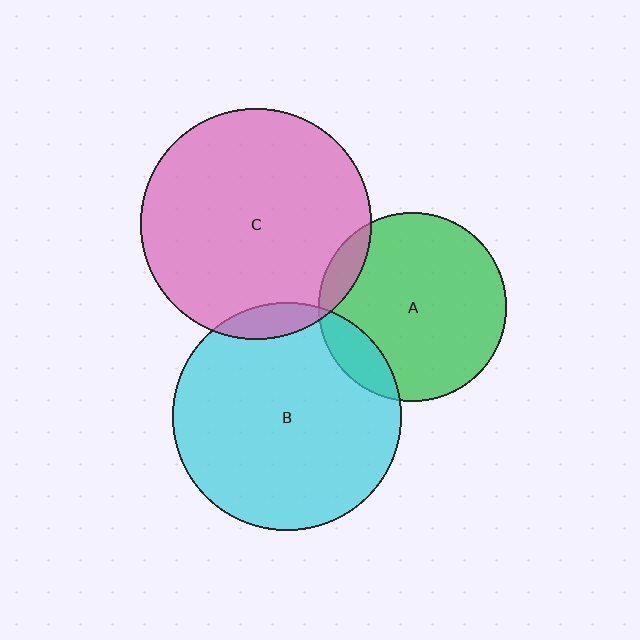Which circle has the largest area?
Circle C (pink).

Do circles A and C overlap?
Yes.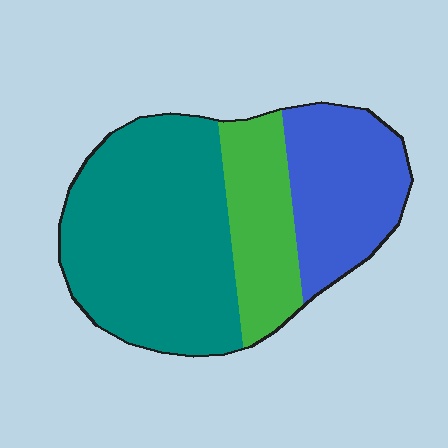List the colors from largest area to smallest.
From largest to smallest: teal, blue, green.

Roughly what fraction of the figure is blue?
Blue covers around 25% of the figure.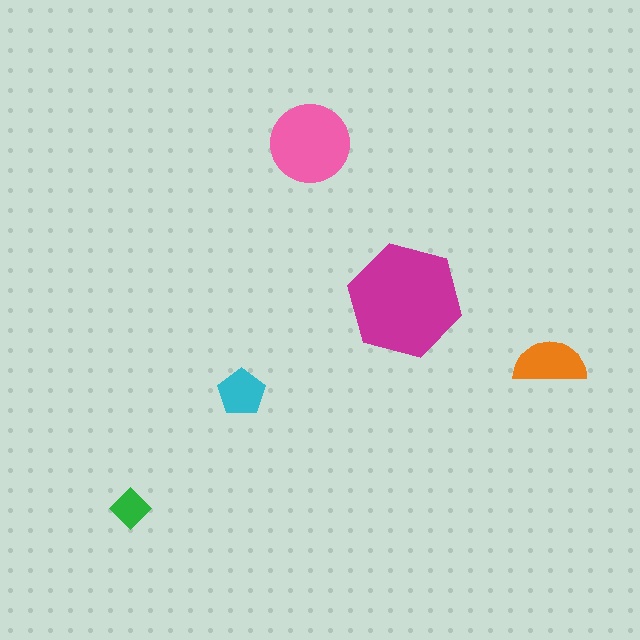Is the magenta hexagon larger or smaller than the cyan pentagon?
Larger.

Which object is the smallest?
The green diamond.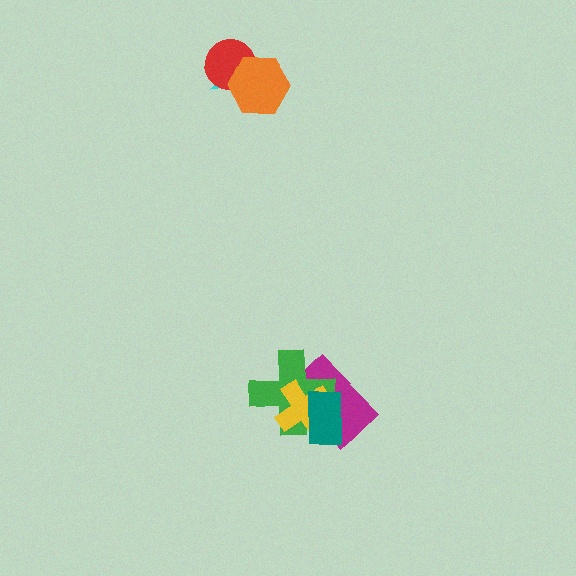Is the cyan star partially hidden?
Yes, it is partially covered by another shape.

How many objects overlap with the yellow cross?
3 objects overlap with the yellow cross.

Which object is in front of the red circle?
The orange hexagon is in front of the red circle.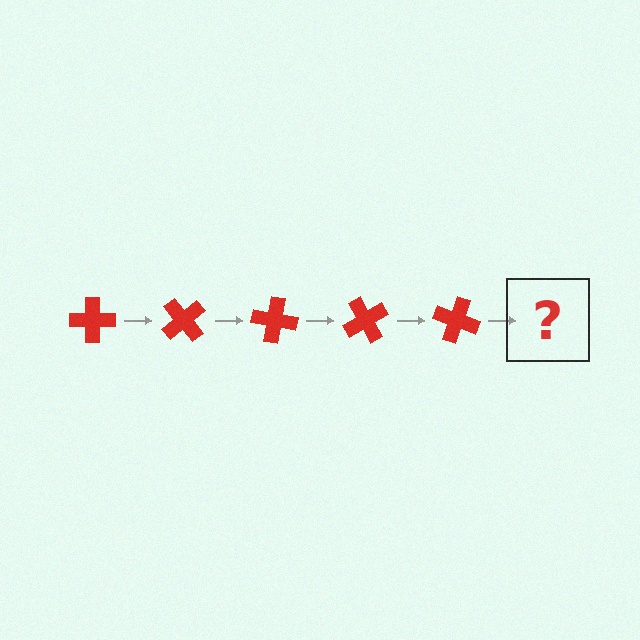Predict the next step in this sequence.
The next step is a red cross rotated 250 degrees.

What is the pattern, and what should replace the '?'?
The pattern is that the cross rotates 50 degrees each step. The '?' should be a red cross rotated 250 degrees.